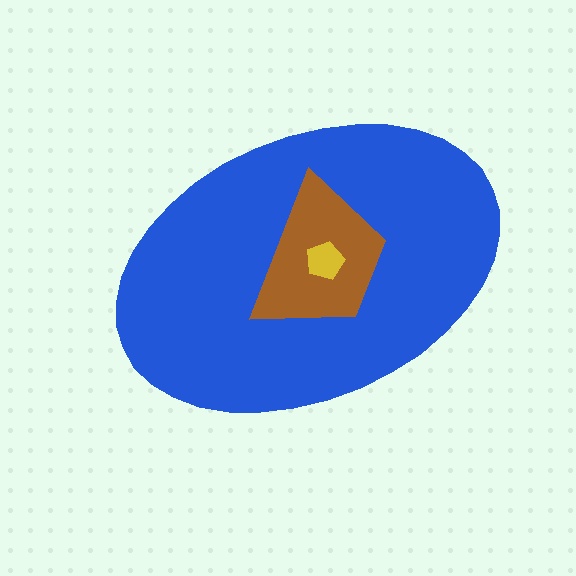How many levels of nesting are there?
3.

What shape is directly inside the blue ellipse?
The brown trapezoid.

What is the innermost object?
The yellow pentagon.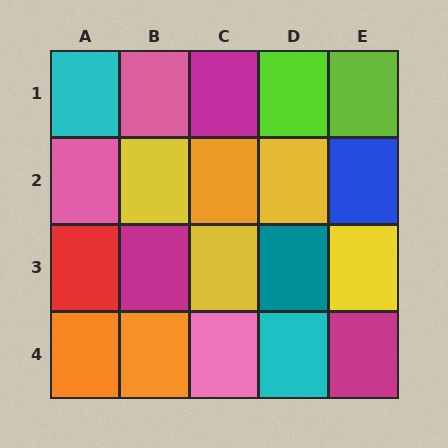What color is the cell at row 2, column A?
Pink.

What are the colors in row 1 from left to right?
Cyan, pink, magenta, lime, lime.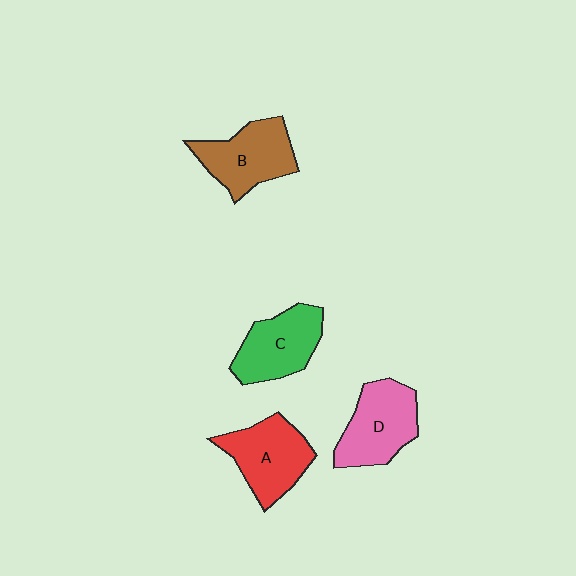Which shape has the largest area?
Shape D (pink).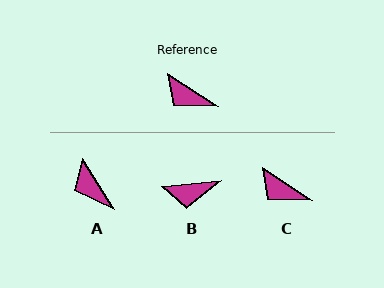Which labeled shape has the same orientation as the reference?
C.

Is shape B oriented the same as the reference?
No, it is off by about 40 degrees.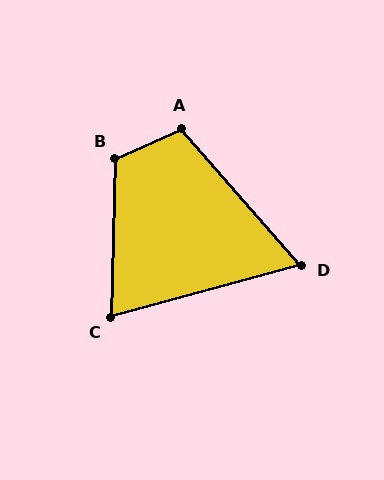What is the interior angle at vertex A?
Approximately 107 degrees (obtuse).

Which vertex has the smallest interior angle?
D, at approximately 64 degrees.